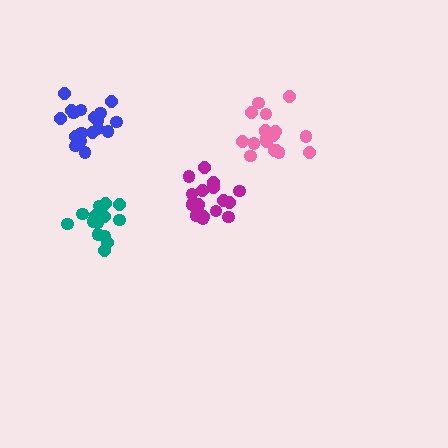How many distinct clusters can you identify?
There are 4 distinct clusters.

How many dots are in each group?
Group 1: 14 dots, Group 2: 18 dots, Group 3: 17 dots, Group 4: 19 dots (68 total).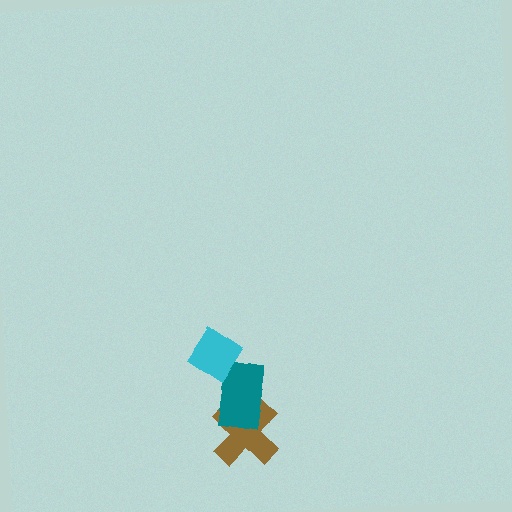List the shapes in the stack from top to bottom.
From top to bottom: the cyan diamond, the teal rectangle, the brown cross.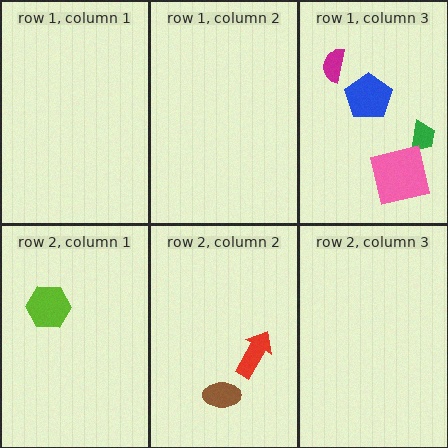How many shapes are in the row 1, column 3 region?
4.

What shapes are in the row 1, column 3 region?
The green trapezoid, the blue pentagon, the magenta semicircle, the pink square.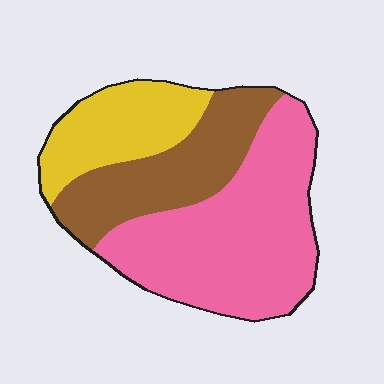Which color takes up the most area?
Pink, at roughly 50%.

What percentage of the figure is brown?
Brown takes up between a quarter and a half of the figure.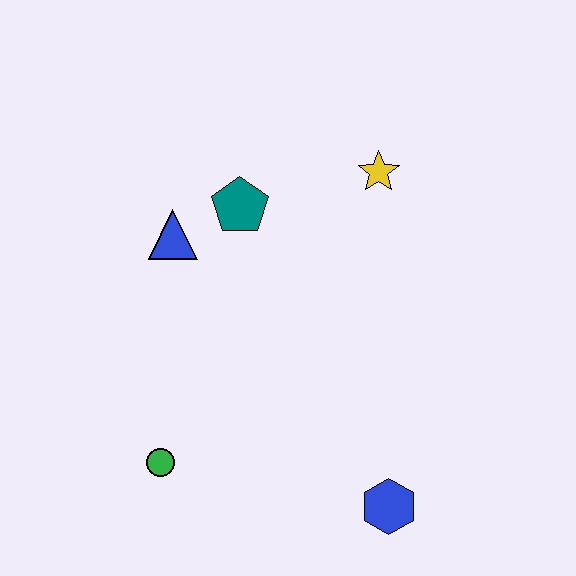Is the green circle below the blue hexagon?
No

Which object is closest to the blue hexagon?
The green circle is closest to the blue hexagon.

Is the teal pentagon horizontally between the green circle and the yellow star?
Yes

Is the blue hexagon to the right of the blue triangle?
Yes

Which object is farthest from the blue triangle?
The blue hexagon is farthest from the blue triangle.